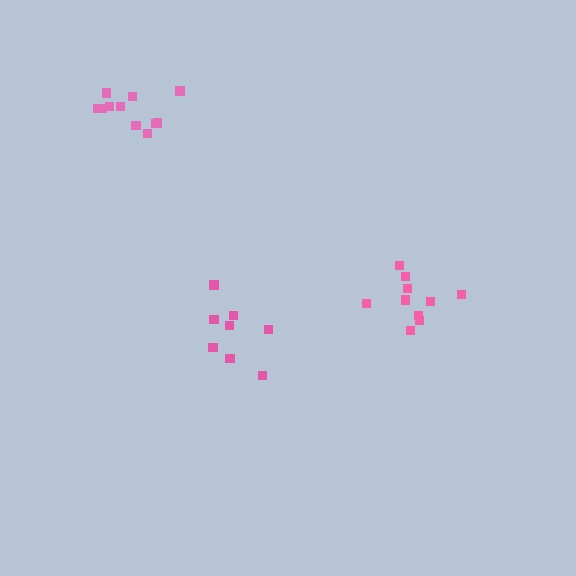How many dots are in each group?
Group 1: 11 dots, Group 2: 10 dots, Group 3: 8 dots (29 total).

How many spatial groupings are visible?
There are 3 spatial groupings.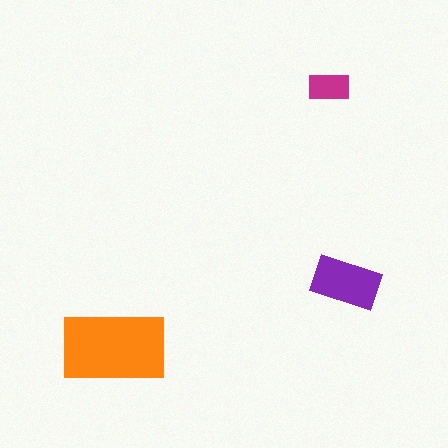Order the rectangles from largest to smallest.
the orange one, the purple one, the magenta one.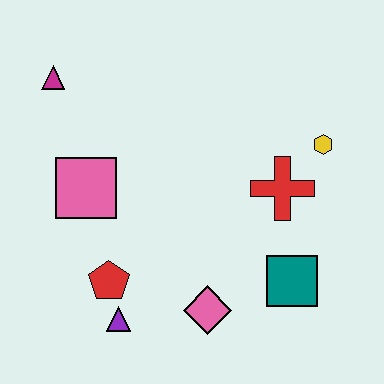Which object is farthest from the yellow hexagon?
The magenta triangle is farthest from the yellow hexagon.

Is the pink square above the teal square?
Yes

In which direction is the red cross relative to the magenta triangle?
The red cross is to the right of the magenta triangle.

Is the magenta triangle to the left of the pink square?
Yes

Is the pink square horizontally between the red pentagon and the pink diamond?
No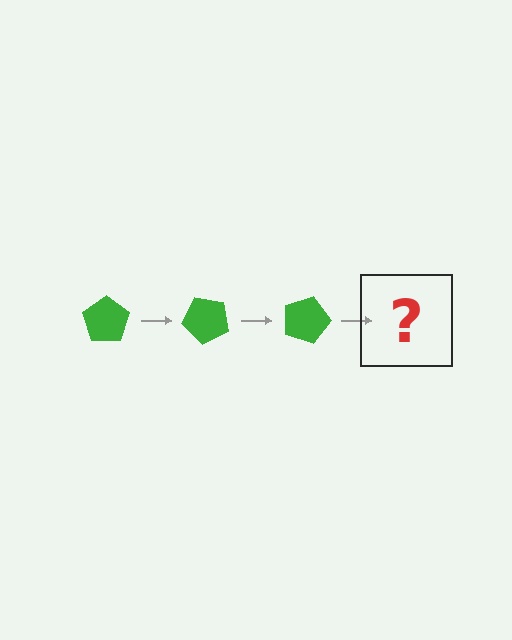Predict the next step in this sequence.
The next step is a green pentagon rotated 135 degrees.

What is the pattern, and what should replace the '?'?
The pattern is that the pentagon rotates 45 degrees each step. The '?' should be a green pentagon rotated 135 degrees.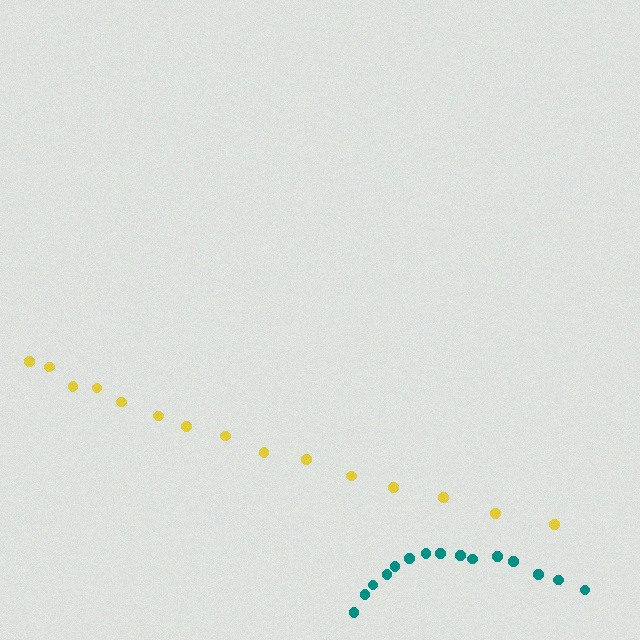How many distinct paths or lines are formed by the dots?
There are 2 distinct paths.